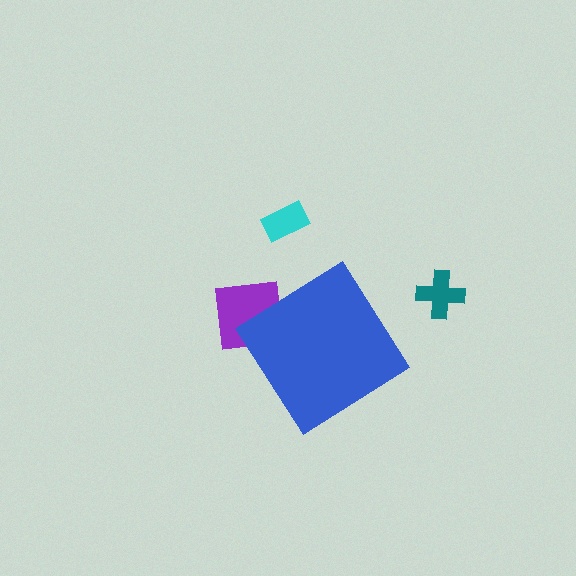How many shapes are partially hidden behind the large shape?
1 shape is partially hidden.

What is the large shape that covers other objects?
A blue diamond.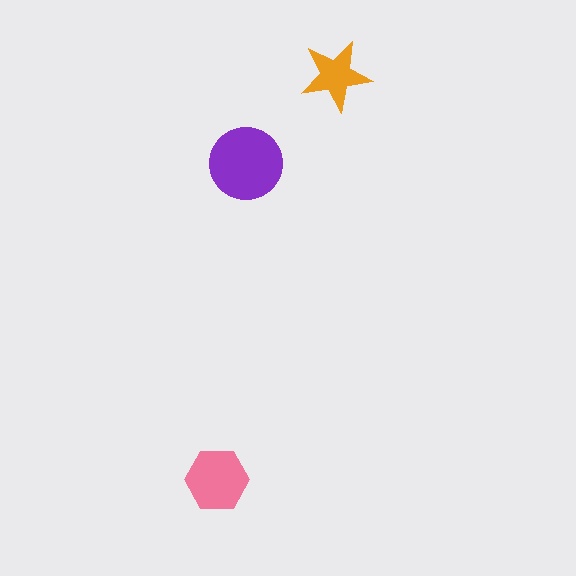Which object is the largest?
The purple circle.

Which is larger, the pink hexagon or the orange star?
The pink hexagon.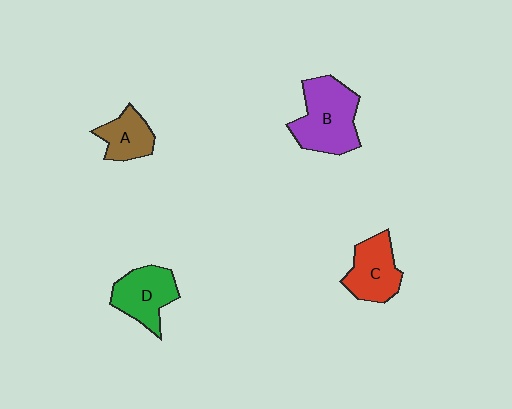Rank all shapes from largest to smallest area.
From largest to smallest: B (purple), D (green), C (red), A (brown).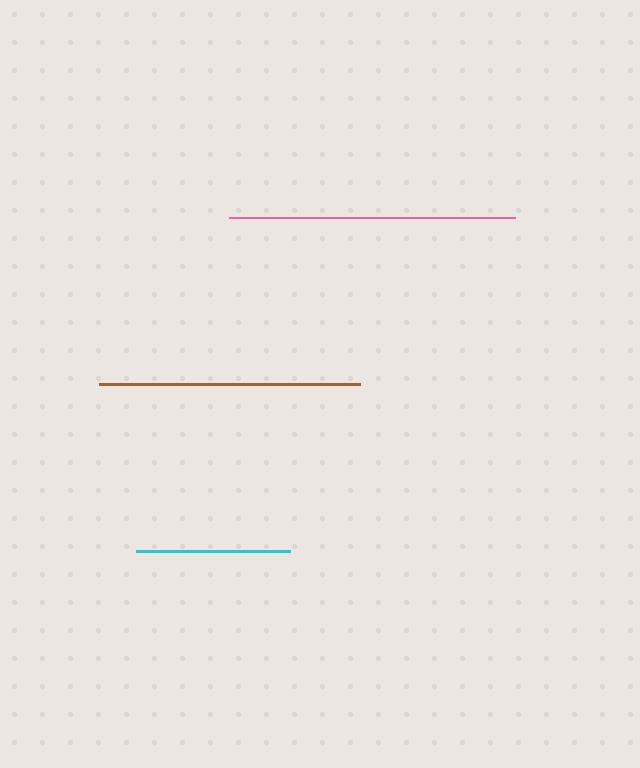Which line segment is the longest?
The pink line is the longest at approximately 286 pixels.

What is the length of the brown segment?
The brown segment is approximately 262 pixels long.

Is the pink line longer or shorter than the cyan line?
The pink line is longer than the cyan line.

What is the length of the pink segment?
The pink segment is approximately 286 pixels long.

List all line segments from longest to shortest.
From longest to shortest: pink, brown, cyan.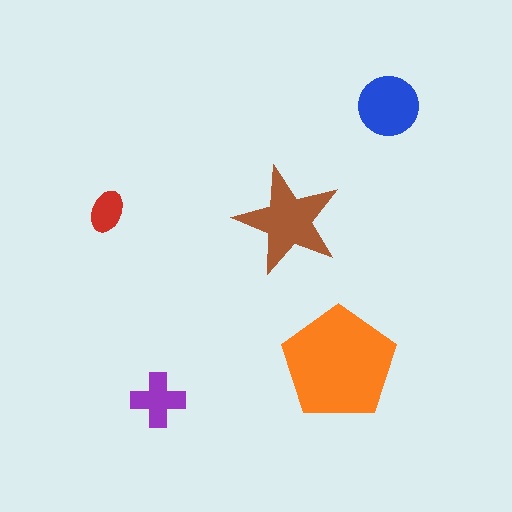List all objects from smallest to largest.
The red ellipse, the purple cross, the blue circle, the brown star, the orange pentagon.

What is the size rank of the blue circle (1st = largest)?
3rd.